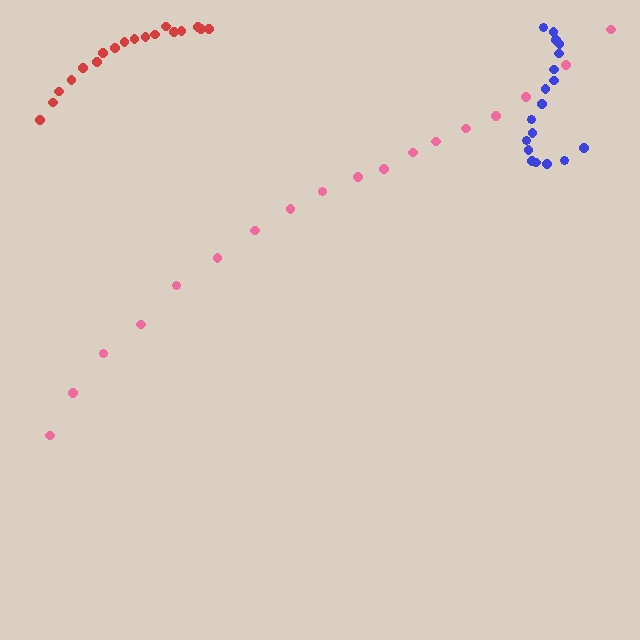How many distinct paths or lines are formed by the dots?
There are 3 distinct paths.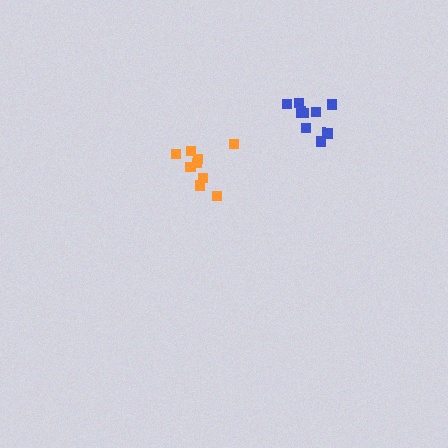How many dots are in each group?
Group 1: 10 dots, Group 2: 10 dots (20 total).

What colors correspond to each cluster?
The clusters are colored: orange, blue.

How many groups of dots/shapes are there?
There are 2 groups.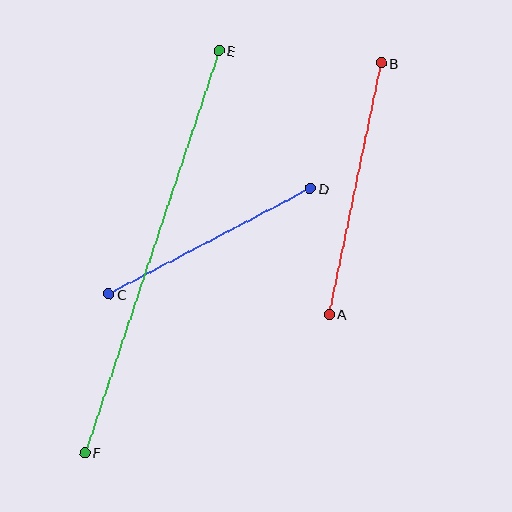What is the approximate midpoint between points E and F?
The midpoint is at approximately (152, 252) pixels.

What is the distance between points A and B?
The distance is approximately 257 pixels.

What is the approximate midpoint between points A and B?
The midpoint is at approximately (355, 189) pixels.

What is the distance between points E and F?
The distance is approximately 424 pixels.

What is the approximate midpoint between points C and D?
The midpoint is at approximately (210, 241) pixels.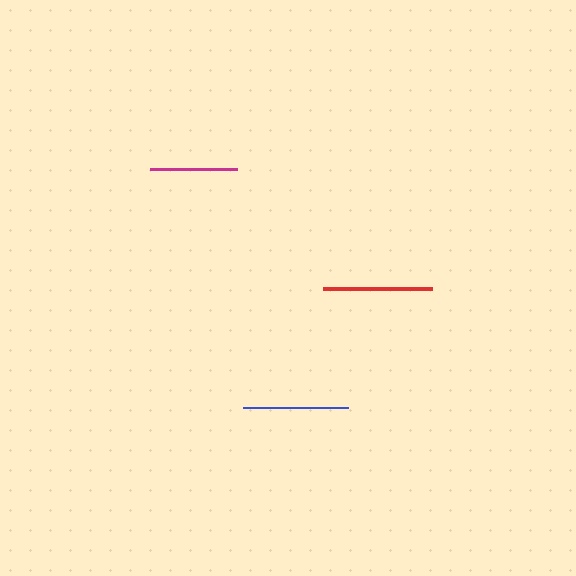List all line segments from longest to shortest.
From longest to shortest: red, blue, magenta.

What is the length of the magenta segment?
The magenta segment is approximately 86 pixels long.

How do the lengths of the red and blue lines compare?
The red and blue lines are approximately the same length.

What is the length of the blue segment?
The blue segment is approximately 105 pixels long.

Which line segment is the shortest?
The magenta line is the shortest at approximately 86 pixels.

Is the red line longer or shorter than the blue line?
The red line is longer than the blue line.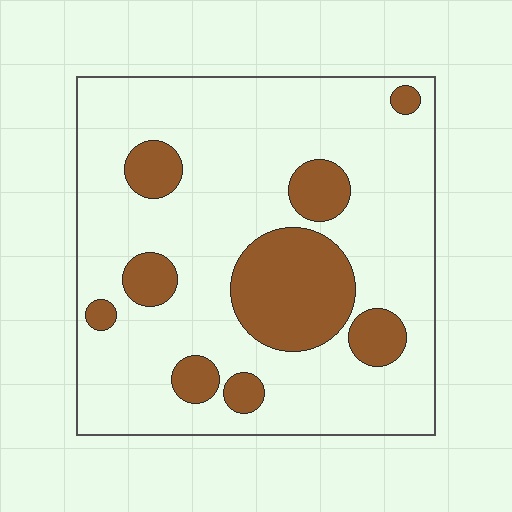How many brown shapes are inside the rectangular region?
9.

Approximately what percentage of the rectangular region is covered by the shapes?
Approximately 20%.